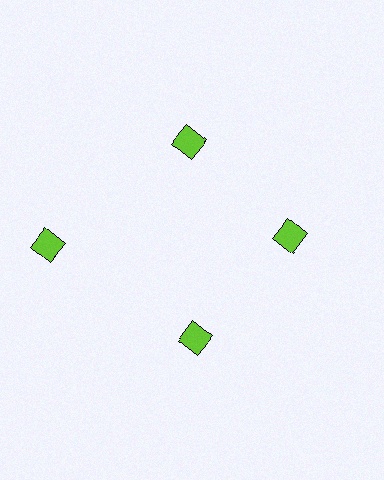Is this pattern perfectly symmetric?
No. The 4 lime diamonds are arranged in a ring, but one element near the 9 o'clock position is pushed outward from the center, breaking the 4-fold rotational symmetry.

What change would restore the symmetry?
The symmetry would be restored by moving it inward, back onto the ring so that all 4 diamonds sit at equal angles and equal distance from the center.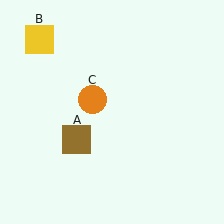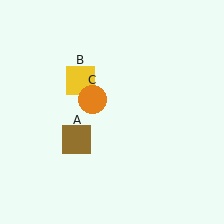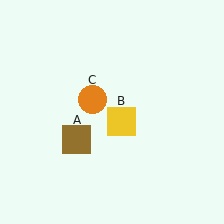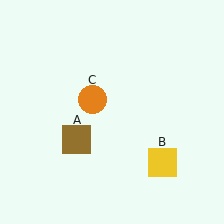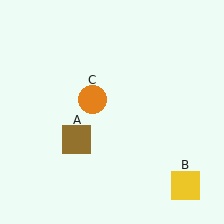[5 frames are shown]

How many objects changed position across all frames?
1 object changed position: yellow square (object B).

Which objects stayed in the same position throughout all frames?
Brown square (object A) and orange circle (object C) remained stationary.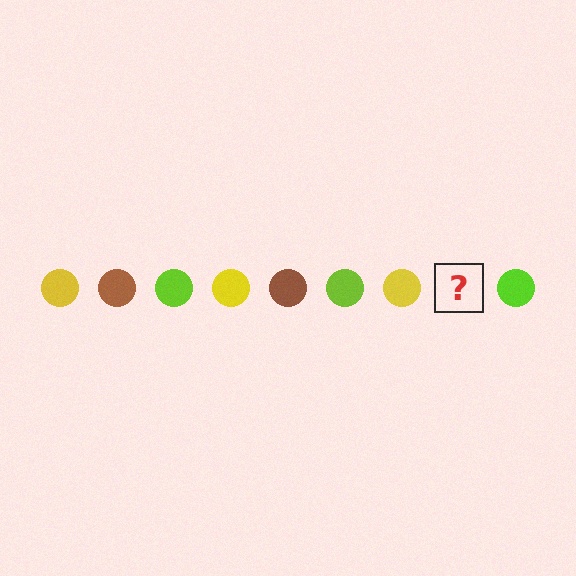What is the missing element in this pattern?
The missing element is a brown circle.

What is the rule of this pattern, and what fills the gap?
The rule is that the pattern cycles through yellow, brown, lime circles. The gap should be filled with a brown circle.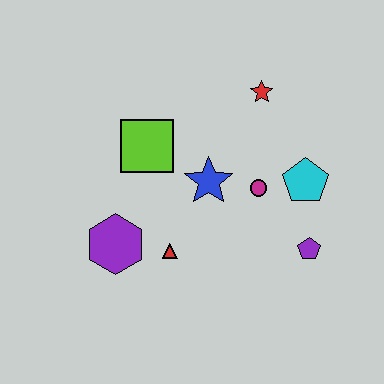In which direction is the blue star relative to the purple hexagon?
The blue star is to the right of the purple hexagon.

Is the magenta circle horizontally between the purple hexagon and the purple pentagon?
Yes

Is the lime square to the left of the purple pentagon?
Yes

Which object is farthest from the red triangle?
The red star is farthest from the red triangle.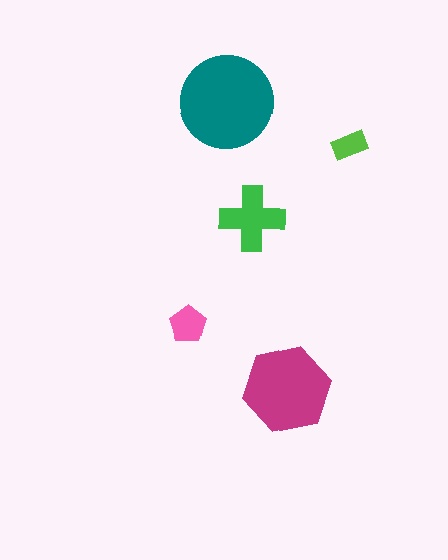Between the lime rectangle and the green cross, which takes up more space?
The green cross.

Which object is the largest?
The teal circle.